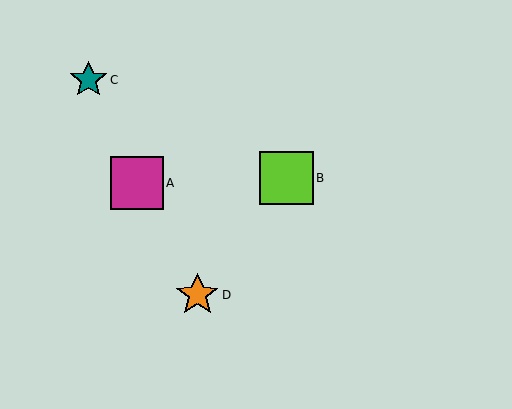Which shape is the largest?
The lime square (labeled B) is the largest.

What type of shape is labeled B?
Shape B is a lime square.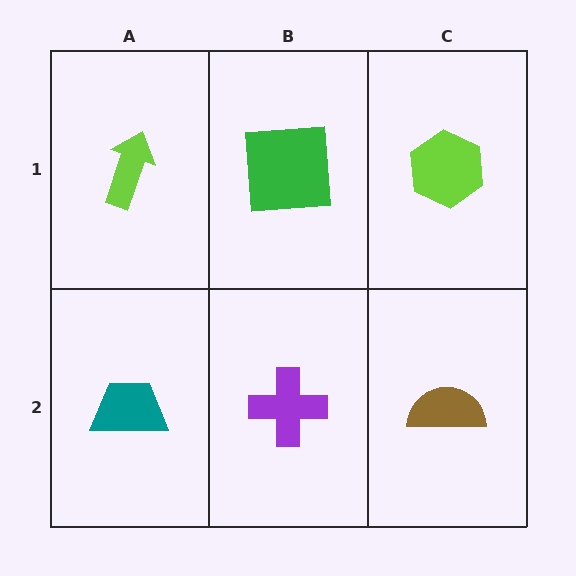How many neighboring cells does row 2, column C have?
2.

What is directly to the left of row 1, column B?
A lime arrow.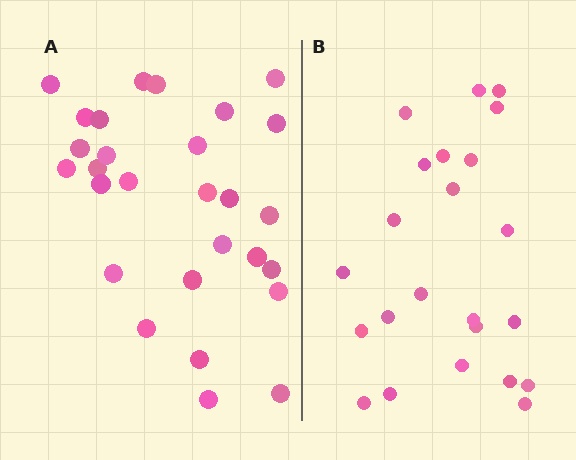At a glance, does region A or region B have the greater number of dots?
Region A (the left region) has more dots.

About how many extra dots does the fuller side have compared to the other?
Region A has about 5 more dots than region B.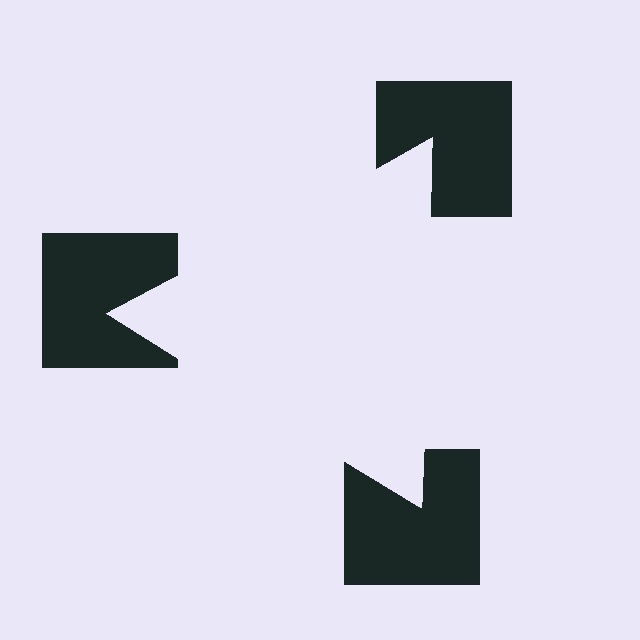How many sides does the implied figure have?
3 sides.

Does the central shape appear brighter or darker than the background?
It typically appears slightly brighter than the background, even though no actual brightness change is drawn.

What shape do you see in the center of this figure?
An illusory triangle — its edges are inferred from the aligned wedge cuts in the notched squares, not physically drawn.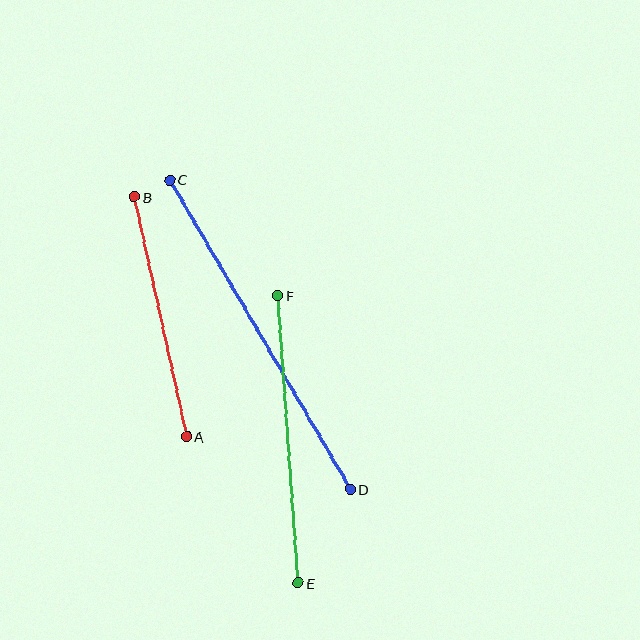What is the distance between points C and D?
The distance is approximately 358 pixels.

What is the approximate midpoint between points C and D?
The midpoint is at approximately (260, 335) pixels.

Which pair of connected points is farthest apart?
Points C and D are farthest apart.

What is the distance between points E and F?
The distance is approximately 288 pixels.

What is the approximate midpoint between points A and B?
The midpoint is at approximately (160, 317) pixels.